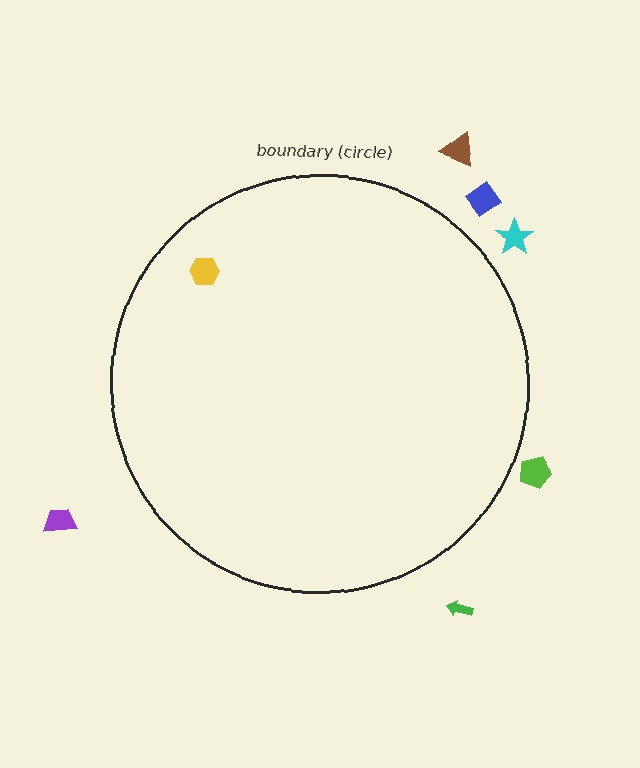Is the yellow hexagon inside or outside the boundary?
Inside.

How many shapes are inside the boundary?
1 inside, 6 outside.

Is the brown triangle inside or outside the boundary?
Outside.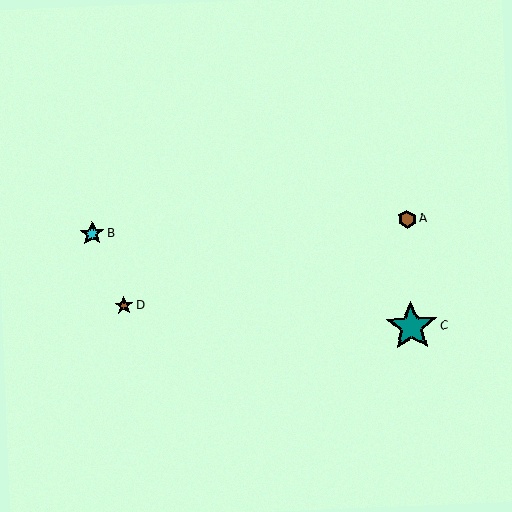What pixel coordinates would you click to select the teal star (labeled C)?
Click at (411, 327) to select the teal star C.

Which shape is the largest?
The teal star (labeled C) is the largest.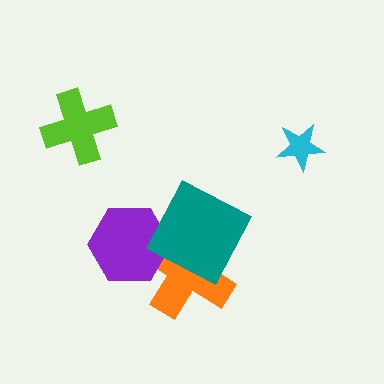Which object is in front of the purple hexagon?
The teal square is in front of the purple hexagon.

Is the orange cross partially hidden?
Yes, it is partially covered by another shape.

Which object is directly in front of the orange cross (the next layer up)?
The purple hexagon is directly in front of the orange cross.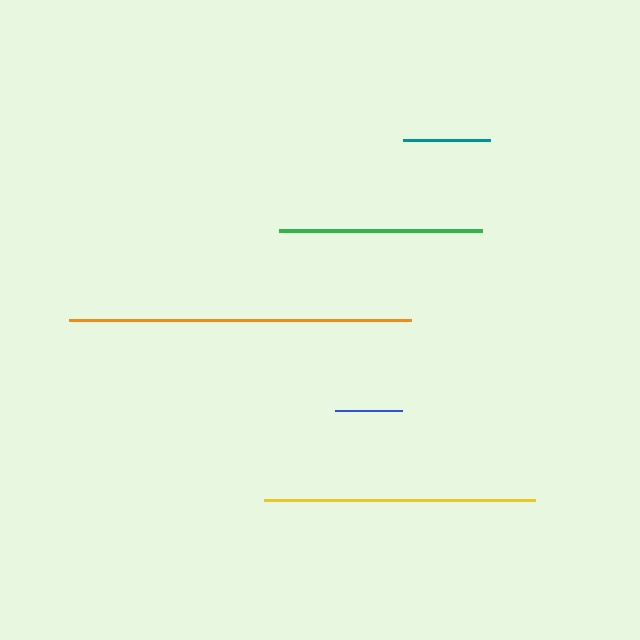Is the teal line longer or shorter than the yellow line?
The yellow line is longer than the teal line.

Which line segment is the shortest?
The blue line is the shortest at approximately 68 pixels.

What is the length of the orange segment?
The orange segment is approximately 342 pixels long.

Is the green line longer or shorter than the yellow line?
The yellow line is longer than the green line.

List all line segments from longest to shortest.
From longest to shortest: orange, yellow, green, teal, blue.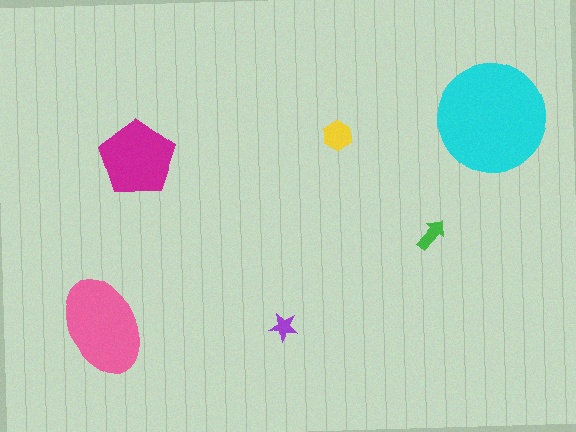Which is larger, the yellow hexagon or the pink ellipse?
The pink ellipse.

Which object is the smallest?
The purple star.